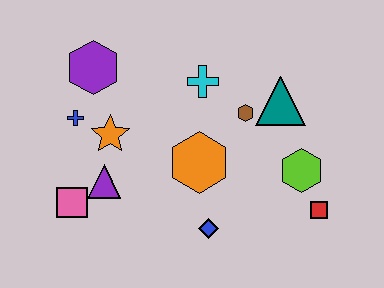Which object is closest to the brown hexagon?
The teal triangle is closest to the brown hexagon.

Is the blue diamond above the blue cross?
No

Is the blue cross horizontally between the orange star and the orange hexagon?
No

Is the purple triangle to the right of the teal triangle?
No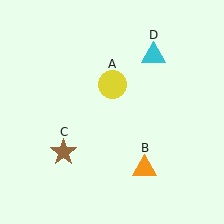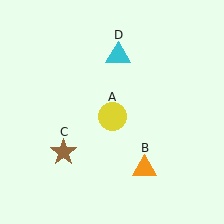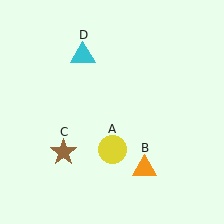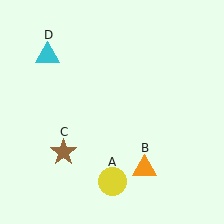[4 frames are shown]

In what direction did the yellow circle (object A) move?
The yellow circle (object A) moved down.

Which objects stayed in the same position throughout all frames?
Orange triangle (object B) and brown star (object C) remained stationary.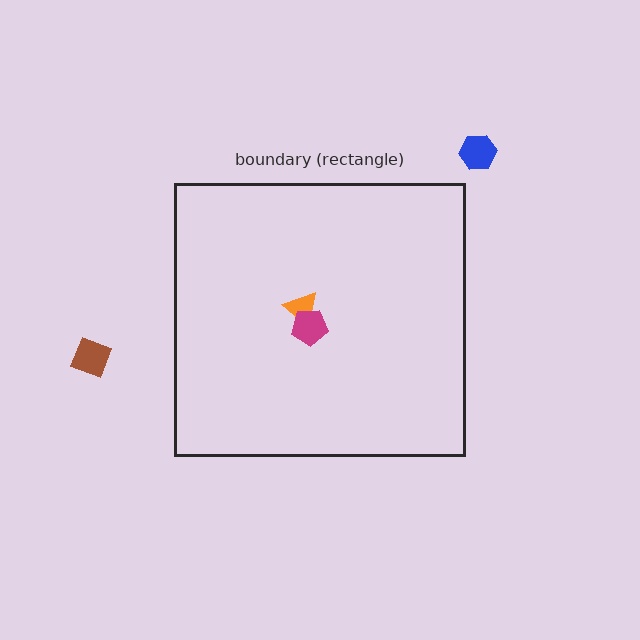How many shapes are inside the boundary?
2 inside, 2 outside.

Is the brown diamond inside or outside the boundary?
Outside.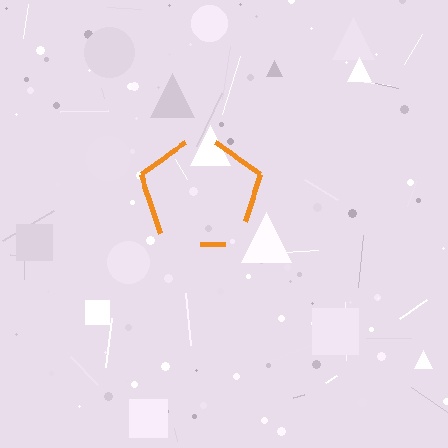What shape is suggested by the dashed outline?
The dashed outline suggests a pentagon.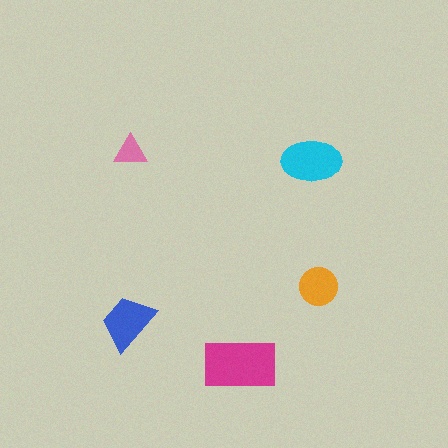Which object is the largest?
The magenta rectangle.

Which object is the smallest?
The pink triangle.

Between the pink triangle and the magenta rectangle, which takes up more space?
The magenta rectangle.